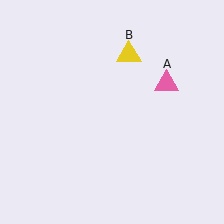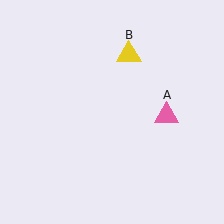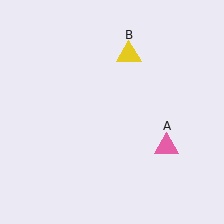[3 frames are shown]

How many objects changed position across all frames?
1 object changed position: pink triangle (object A).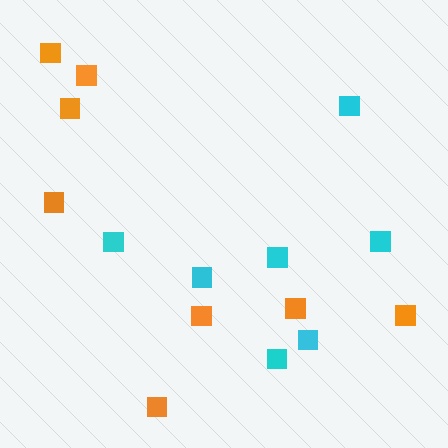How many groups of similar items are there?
There are 2 groups: one group of cyan squares (7) and one group of orange squares (8).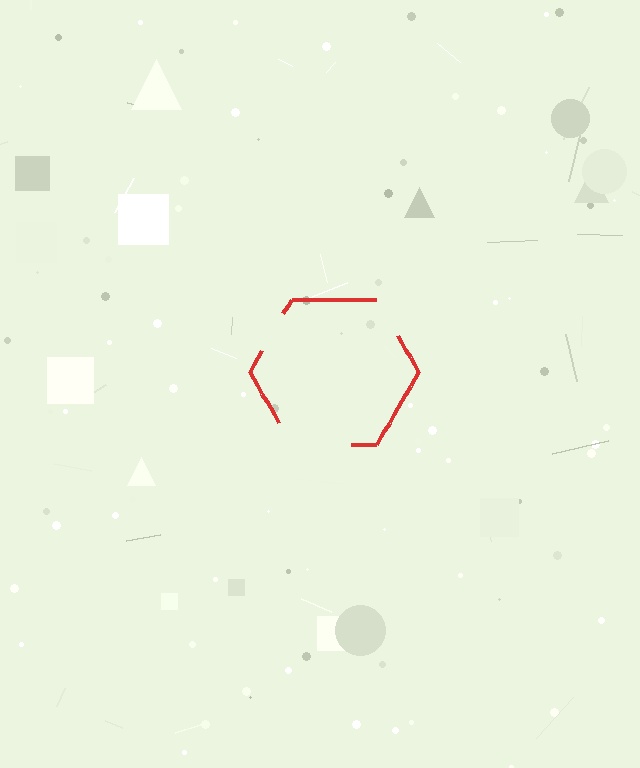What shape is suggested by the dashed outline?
The dashed outline suggests a hexagon.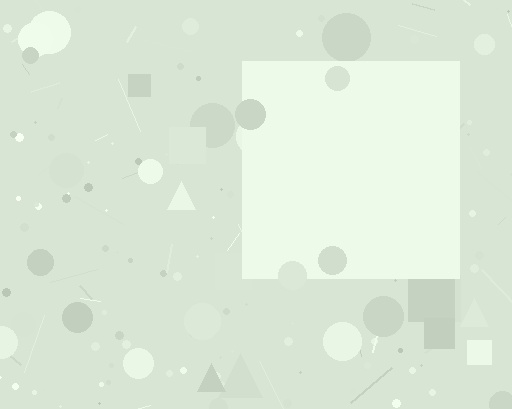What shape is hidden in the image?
A square is hidden in the image.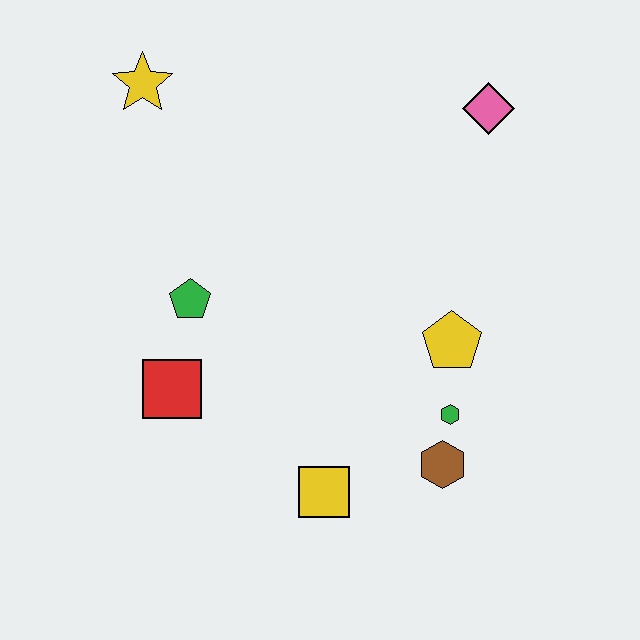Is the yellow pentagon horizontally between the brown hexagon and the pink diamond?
Yes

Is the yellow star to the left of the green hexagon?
Yes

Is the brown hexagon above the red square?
No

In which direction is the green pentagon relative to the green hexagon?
The green pentagon is to the left of the green hexagon.